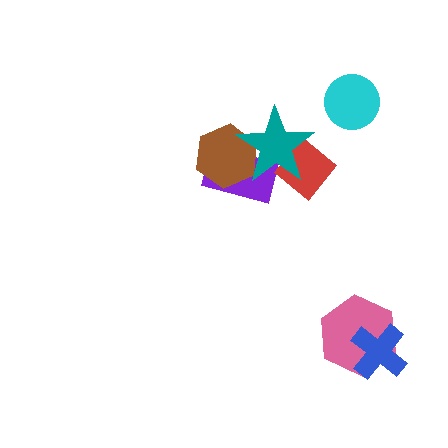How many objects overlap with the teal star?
3 objects overlap with the teal star.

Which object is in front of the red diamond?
The teal star is in front of the red diamond.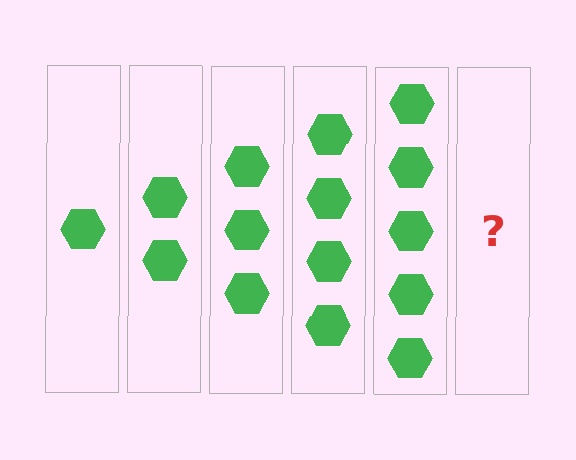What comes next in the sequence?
The next element should be 6 hexagons.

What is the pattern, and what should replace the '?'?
The pattern is that each step adds one more hexagon. The '?' should be 6 hexagons.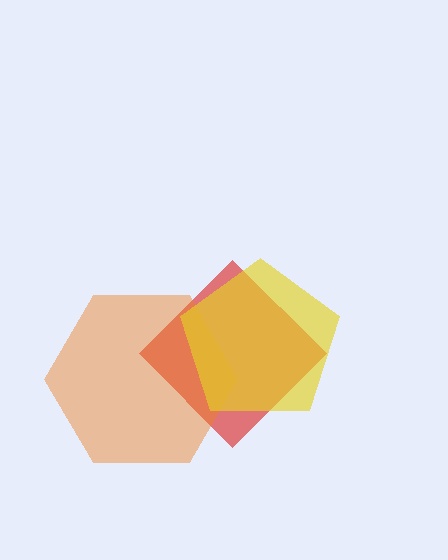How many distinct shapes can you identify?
There are 3 distinct shapes: a red diamond, an orange hexagon, a yellow pentagon.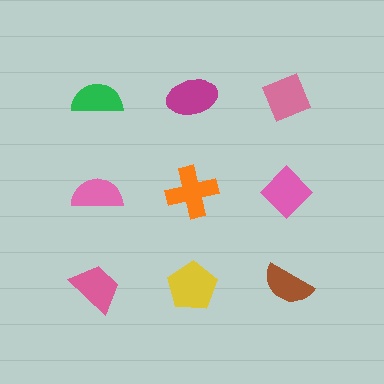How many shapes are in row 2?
3 shapes.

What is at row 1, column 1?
A green semicircle.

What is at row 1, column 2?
A magenta ellipse.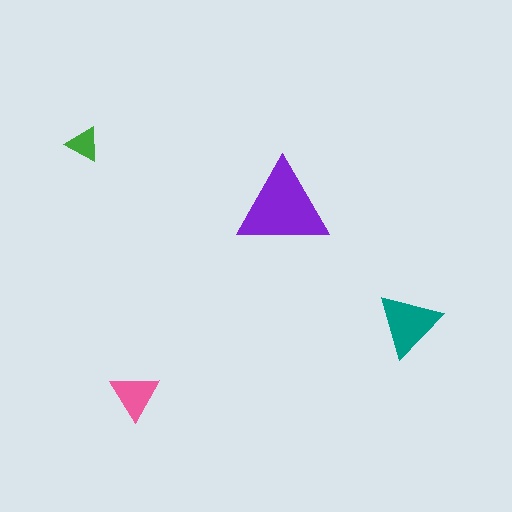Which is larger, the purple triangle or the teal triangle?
The purple one.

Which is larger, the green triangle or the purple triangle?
The purple one.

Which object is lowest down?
The pink triangle is bottommost.